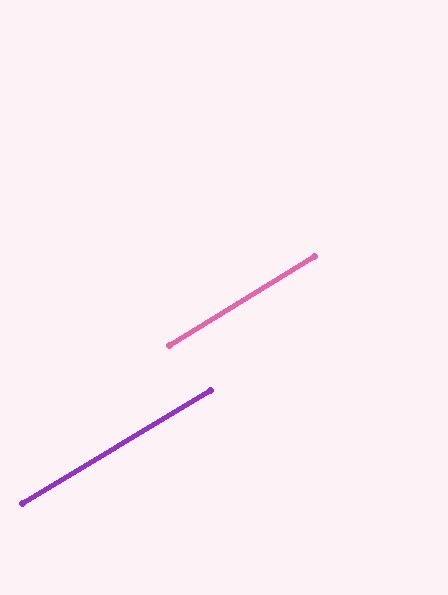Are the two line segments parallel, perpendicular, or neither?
Parallel — their directions differ by only 0.8°.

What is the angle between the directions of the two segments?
Approximately 1 degree.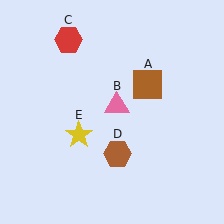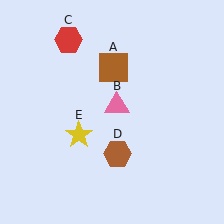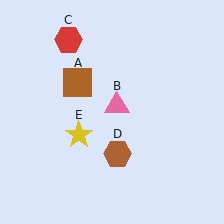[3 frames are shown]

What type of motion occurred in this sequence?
The brown square (object A) rotated counterclockwise around the center of the scene.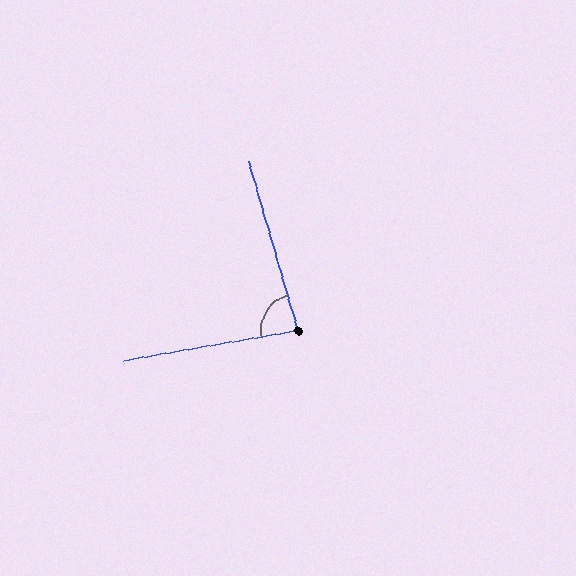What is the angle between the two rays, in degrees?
Approximately 83 degrees.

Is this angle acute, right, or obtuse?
It is acute.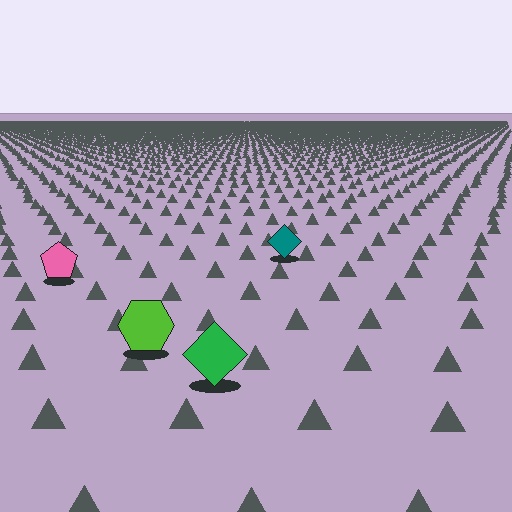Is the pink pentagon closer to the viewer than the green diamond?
No. The green diamond is closer — you can tell from the texture gradient: the ground texture is coarser near it.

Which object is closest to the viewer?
The green diamond is closest. The texture marks near it are larger and more spread out.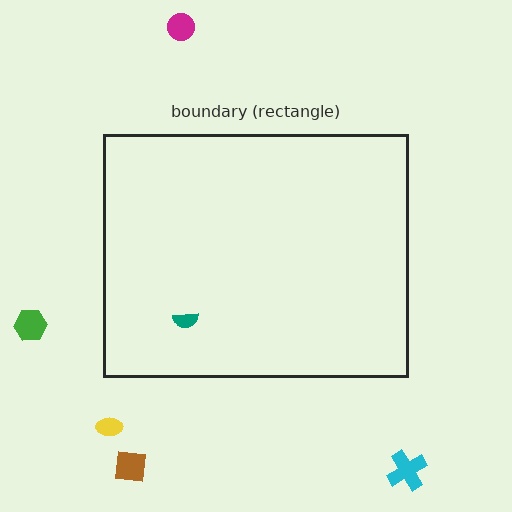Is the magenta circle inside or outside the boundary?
Outside.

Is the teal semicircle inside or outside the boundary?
Inside.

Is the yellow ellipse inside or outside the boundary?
Outside.